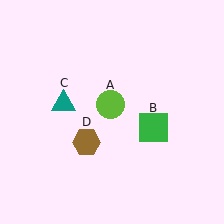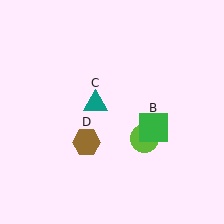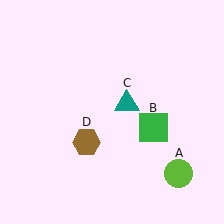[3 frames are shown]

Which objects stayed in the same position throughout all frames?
Green square (object B) and brown hexagon (object D) remained stationary.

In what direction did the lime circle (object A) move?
The lime circle (object A) moved down and to the right.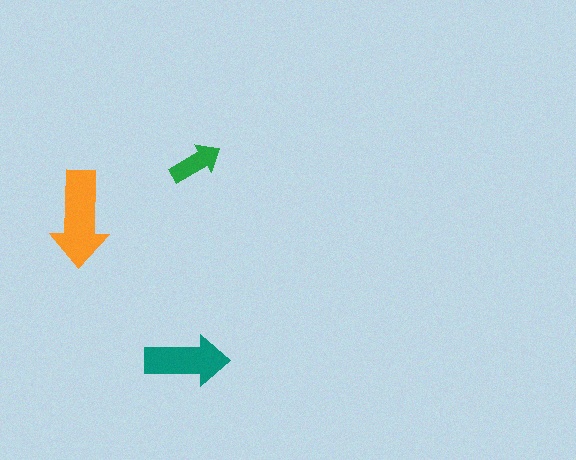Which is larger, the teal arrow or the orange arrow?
The orange one.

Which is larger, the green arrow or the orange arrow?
The orange one.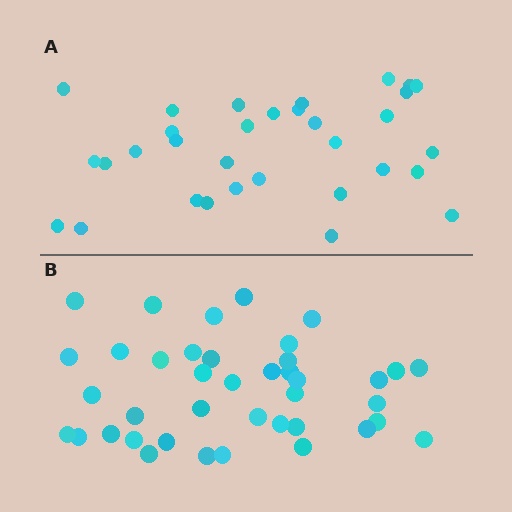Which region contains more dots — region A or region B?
Region B (the bottom region) has more dots.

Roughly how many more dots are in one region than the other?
Region B has roughly 8 or so more dots than region A.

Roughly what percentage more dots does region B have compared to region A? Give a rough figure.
About 25% more.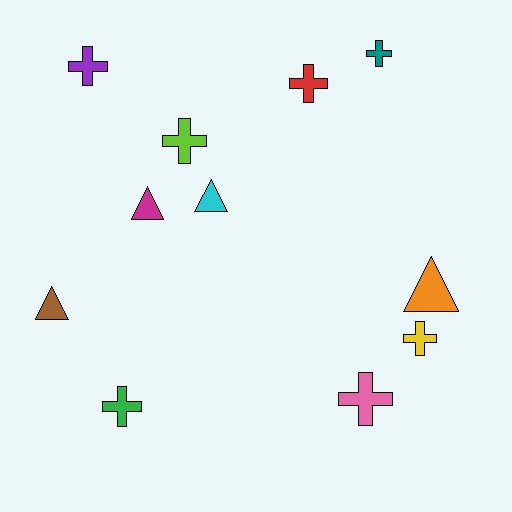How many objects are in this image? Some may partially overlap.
There are 11 objects.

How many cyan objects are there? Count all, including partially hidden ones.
There is 1 cyan object.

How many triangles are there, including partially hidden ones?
There are 4 triangles.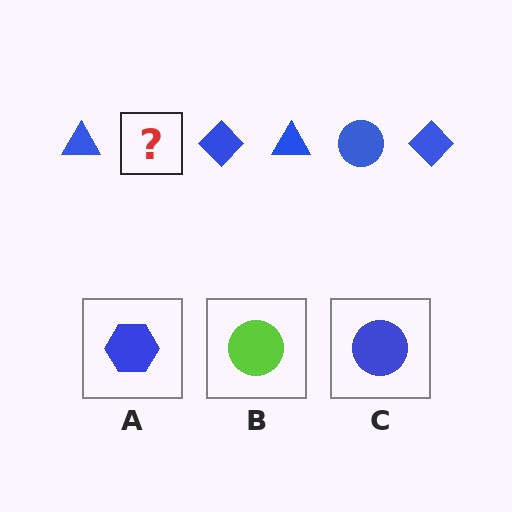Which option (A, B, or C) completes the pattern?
C.